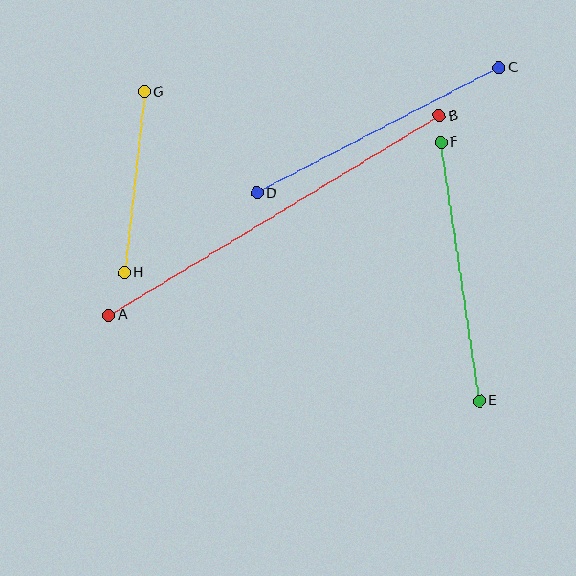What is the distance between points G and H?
The distance is approximately 182 pixels.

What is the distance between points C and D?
The distance is approximately 272 pixels.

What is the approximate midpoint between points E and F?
The midpoint is at approximately (460, 272) pixels.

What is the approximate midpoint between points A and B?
The midpoint is at approximately (274, 215) pixels.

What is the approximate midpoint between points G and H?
The midpoint is at approximately (134, 182) pixels.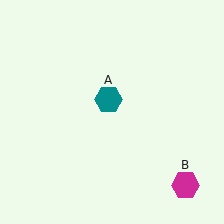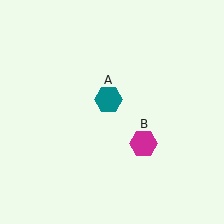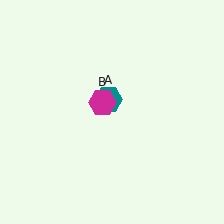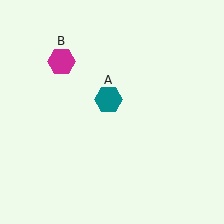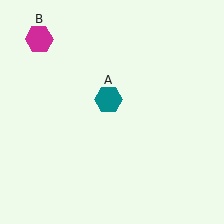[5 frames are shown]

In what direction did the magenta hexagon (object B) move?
The magenta hexagon (object B) moved up and to the left.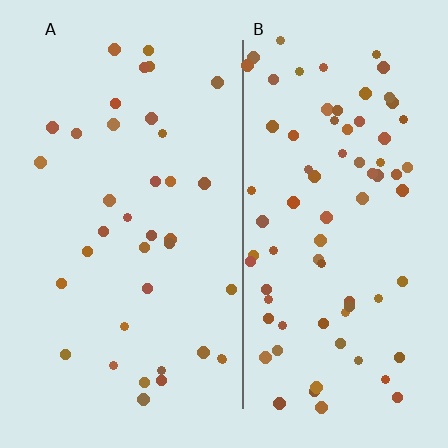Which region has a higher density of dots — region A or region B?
B (the right).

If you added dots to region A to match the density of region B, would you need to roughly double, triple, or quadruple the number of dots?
Approximately double.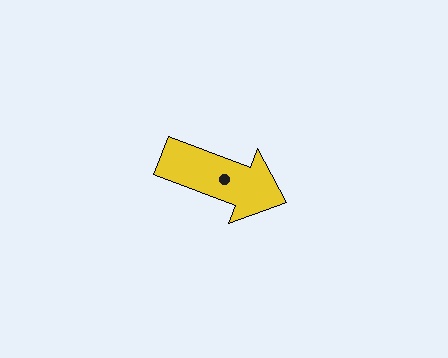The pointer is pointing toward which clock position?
Roughly 4 o'clock.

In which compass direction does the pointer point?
East.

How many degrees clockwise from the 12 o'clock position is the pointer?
Approximately 111 degrees.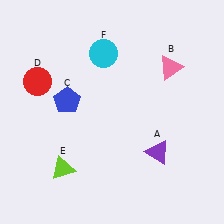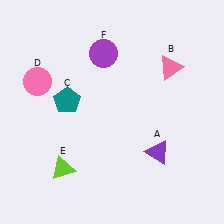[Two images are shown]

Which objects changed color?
C changed from blue to teal. D changed from red to pink. F changed from cyan to purple.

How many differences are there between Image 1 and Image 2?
There are 3 differences between the two images.